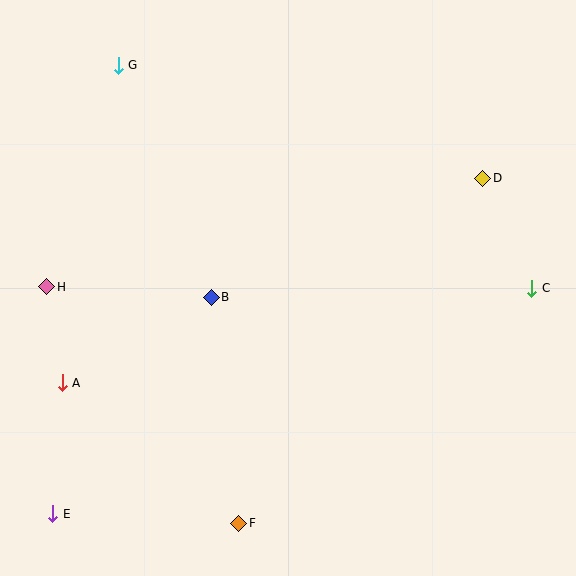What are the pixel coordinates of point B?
Point B is at (211, 297).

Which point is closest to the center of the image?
Point B at (211, 297) is closest to the center.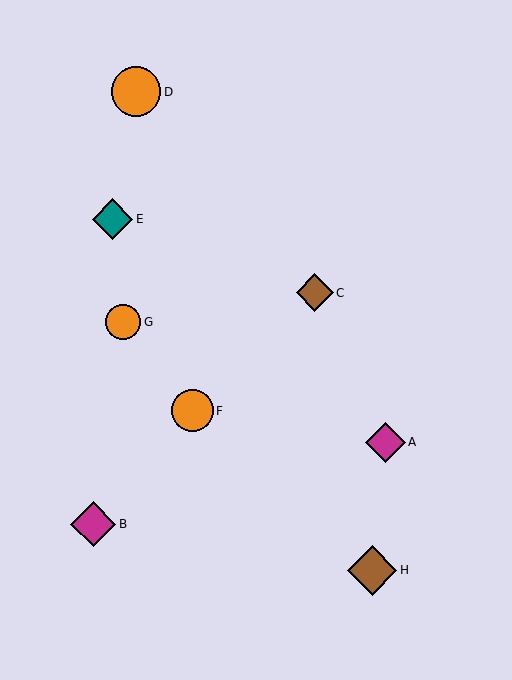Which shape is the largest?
The brown diamond (labeled H) is the largest.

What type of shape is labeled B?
Shape B is a magenta diamond.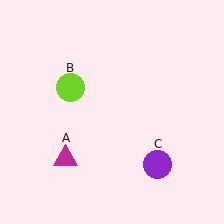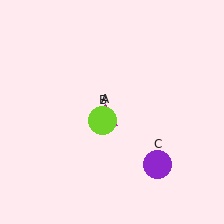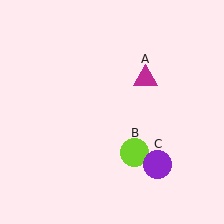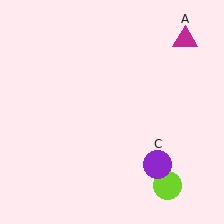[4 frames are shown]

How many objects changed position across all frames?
2 objects changed position: magenta triangle (object A), lime circle (object B).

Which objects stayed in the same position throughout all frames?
Purple circle (object C) remained stationary.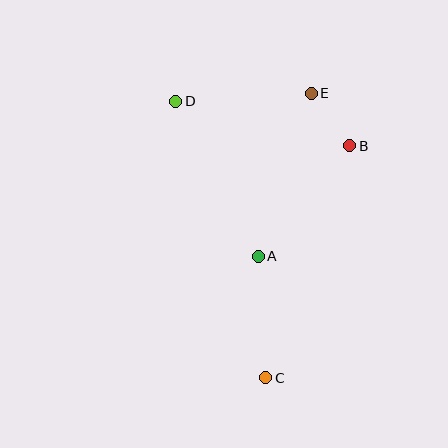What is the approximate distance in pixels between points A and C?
The distance between A and C is approximately 122 pixels.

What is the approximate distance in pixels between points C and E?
The distance between C and E is approximately 288 pixels.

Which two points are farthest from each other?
Points C and D are farthest from each other.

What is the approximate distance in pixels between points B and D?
The distance between B and D is approximately 180 pixels.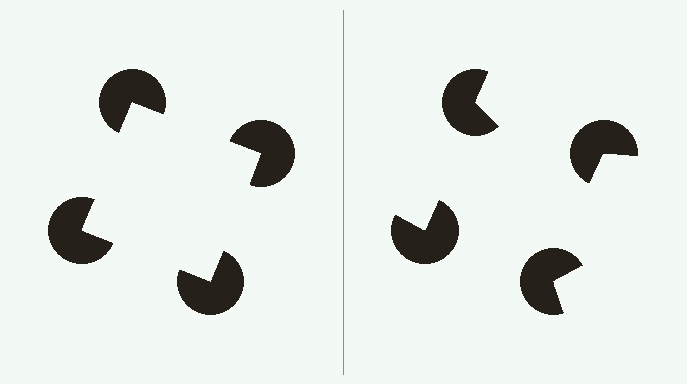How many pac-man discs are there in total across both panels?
8 — 4 on each side.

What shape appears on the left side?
An illusory square.